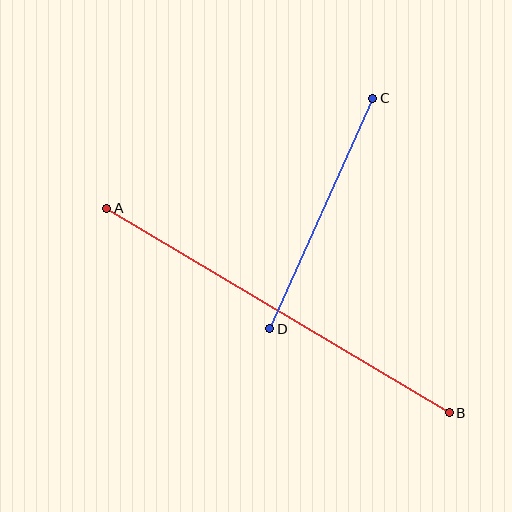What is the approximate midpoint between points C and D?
The midpoint is at approximately (321, 213) pixels.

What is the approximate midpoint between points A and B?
The midpoint is at approximately (278, 310) pixels.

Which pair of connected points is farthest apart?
Points A and B are farthest apart.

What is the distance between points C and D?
The distance is approximately 252 pixels.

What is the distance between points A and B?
The distance is approximately 399 pixels.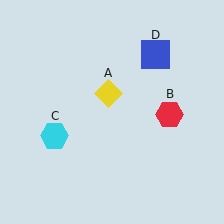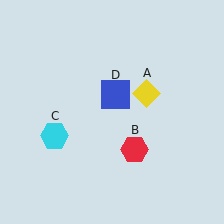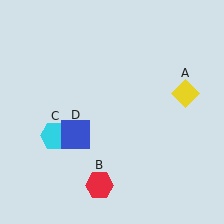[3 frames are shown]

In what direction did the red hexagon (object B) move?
The red hexagon (object B) moved down and to the left.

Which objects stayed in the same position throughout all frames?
Cyan hexagon (object C) remained stationary.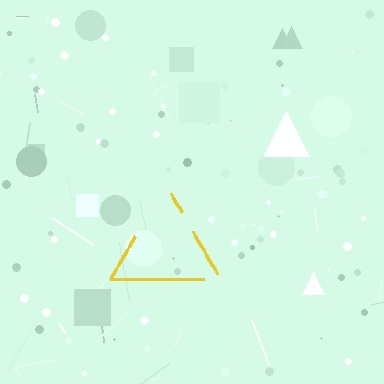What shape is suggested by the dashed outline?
The dashed outline suggests a triangle.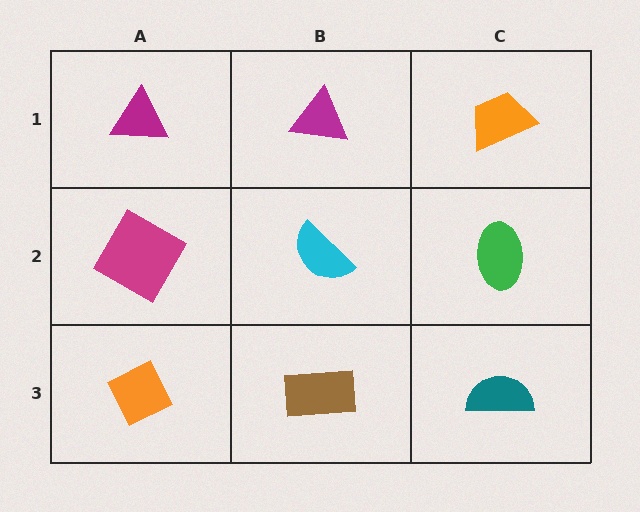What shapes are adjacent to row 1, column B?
A cyan semicircle (row 2, column B), a magenta triangle (row 1, column A), an orange trapezoid (row 1, column C).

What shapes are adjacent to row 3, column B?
A cyan semicircle (row 2, column B), an orange diamond (row 3, column A), a teal semicircle (row 3, column C).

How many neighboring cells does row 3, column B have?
3.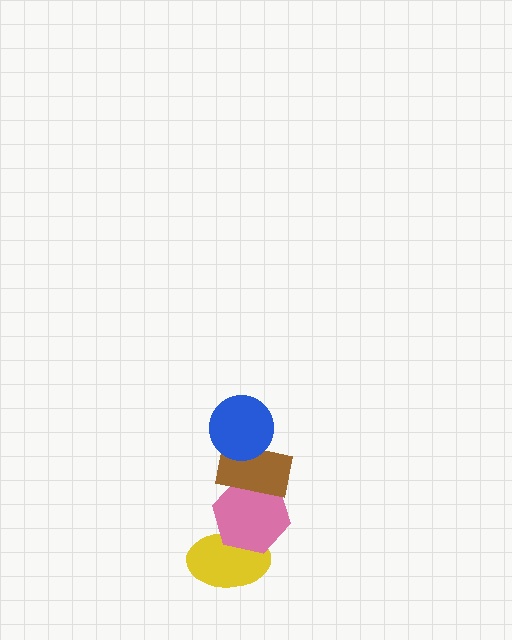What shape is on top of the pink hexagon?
The brown rectangle is on top of the pink hexagon.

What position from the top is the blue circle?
The blue circle is 1st from the top.